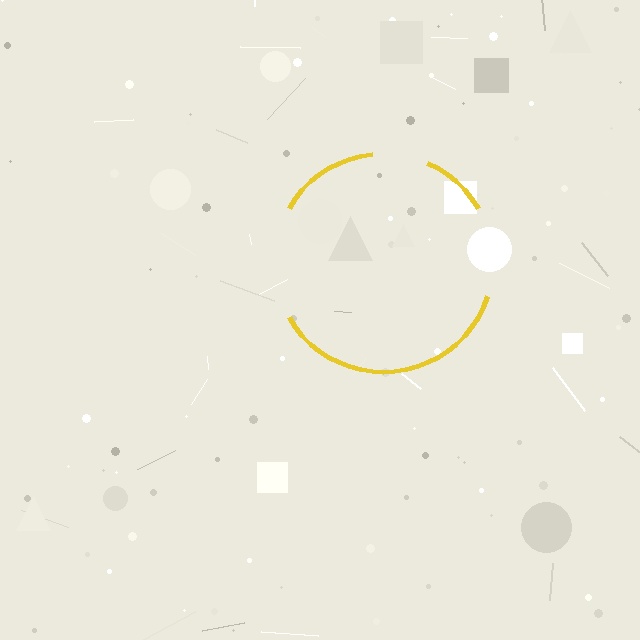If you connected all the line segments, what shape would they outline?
They would outline a circle.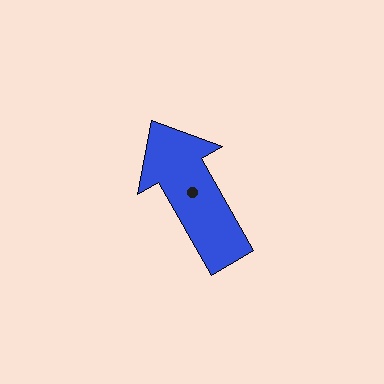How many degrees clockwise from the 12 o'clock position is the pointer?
Approximately 330 degrees.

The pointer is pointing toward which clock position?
Roughly 11 o'clock.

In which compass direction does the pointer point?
Northwest.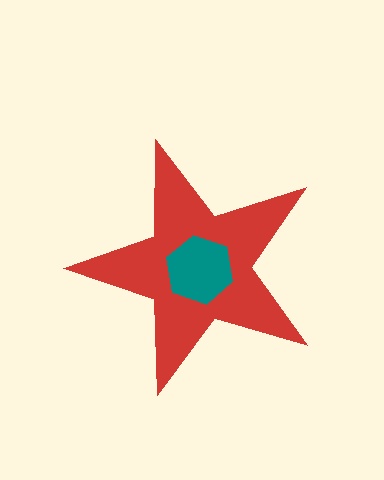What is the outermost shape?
The red star.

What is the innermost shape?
The teal hexagon.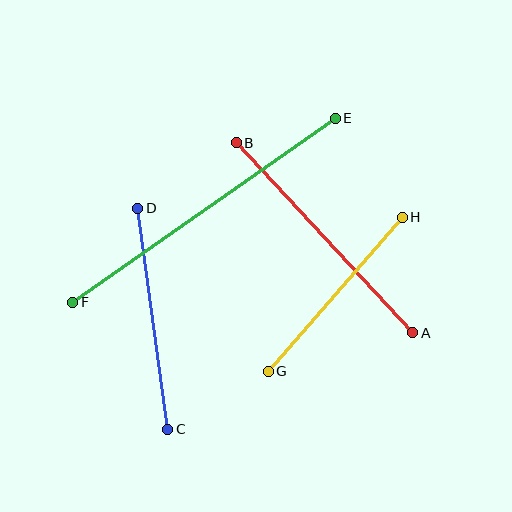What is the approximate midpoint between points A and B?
The midpoint is at approximately (324, 238) pixels.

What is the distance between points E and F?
The distance is approximately 321 pixels.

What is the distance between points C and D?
The distance is approximately 223 pixels.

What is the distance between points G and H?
The distance is approximately 204 pixels.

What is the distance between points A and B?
The distance is approximately 260 pixels.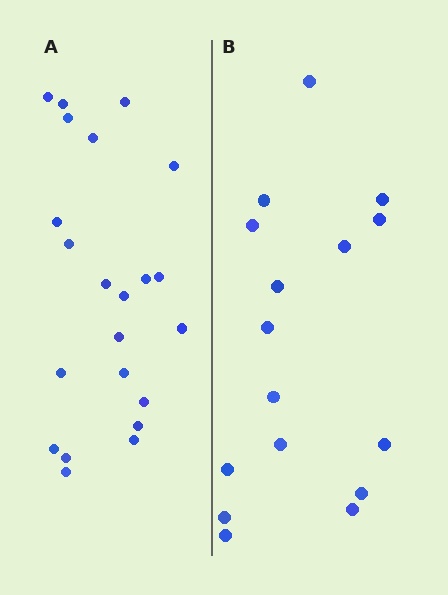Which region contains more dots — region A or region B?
Region A (the left region) has more dots.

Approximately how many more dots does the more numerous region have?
Region A has about 6 more dots than region B.